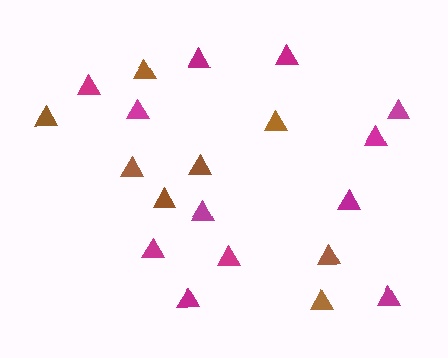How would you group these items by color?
There are 2 groups: one group of magenta triangles (12) and one group of brown triangles (8).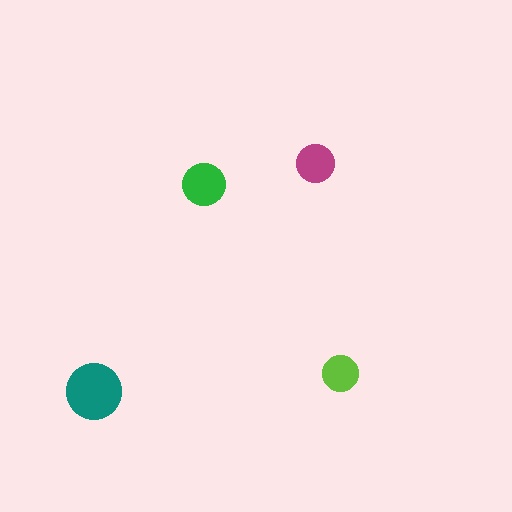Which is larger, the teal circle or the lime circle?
The teal one.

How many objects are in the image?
There are 4 objects in the image.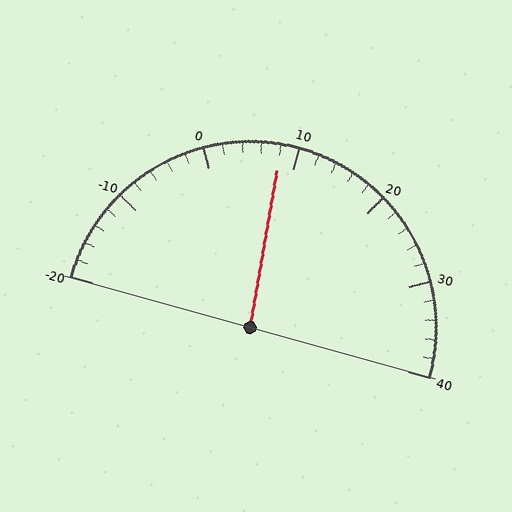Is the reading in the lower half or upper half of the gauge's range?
The reading is in the lower half of the range (-20 to 40).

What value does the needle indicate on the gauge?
The needle indicates approximately 8.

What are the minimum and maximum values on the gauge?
The gauge ranges from -20 to 40.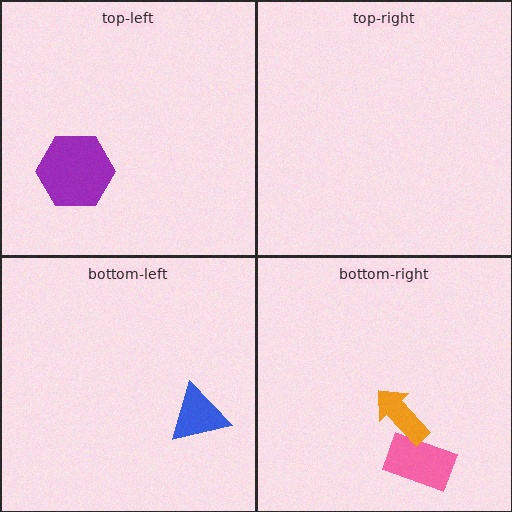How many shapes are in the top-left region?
1.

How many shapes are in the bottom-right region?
2.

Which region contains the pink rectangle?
The bottom-right region.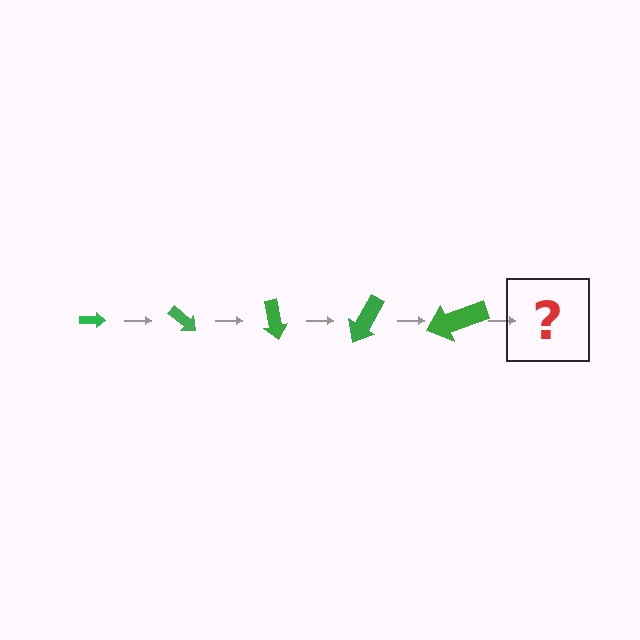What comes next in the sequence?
The next element should be an arrow, larger than the previous one and rotated 200 degrees from the start.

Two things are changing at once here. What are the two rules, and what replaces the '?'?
The two rules are that the arrow grows larger each step and it rotates 40 degrees each step. The '?' should be an arrow, larger than the previous one and rotated 200 degrees from the start.